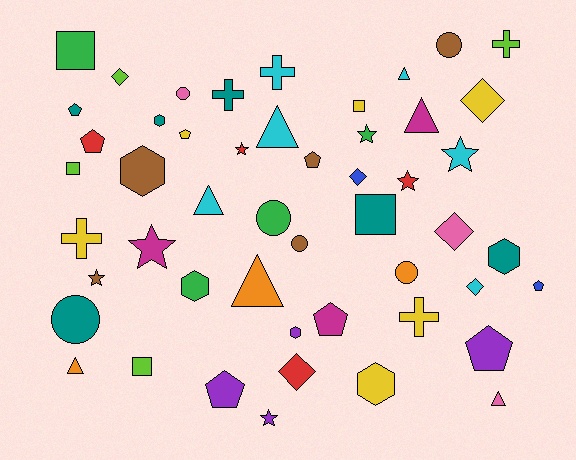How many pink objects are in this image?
There are 3 pink objects.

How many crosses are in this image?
There are 5 crosses.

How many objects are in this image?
There are 50 objects.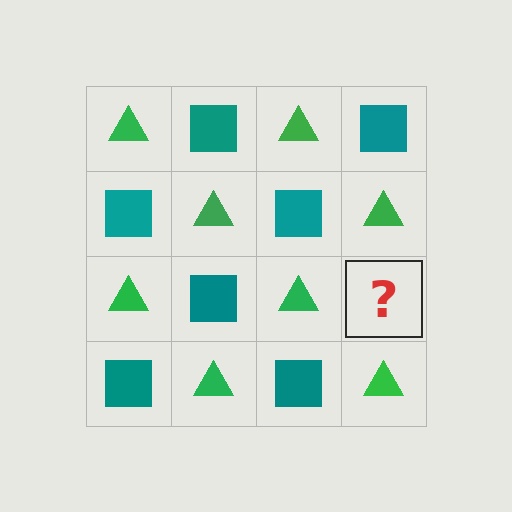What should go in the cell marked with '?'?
The missing cell should contain a teal square.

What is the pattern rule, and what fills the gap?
The rule is that it alternates green triangle and teal square in a checkerboard pattern. The gap should be filled with a teal square.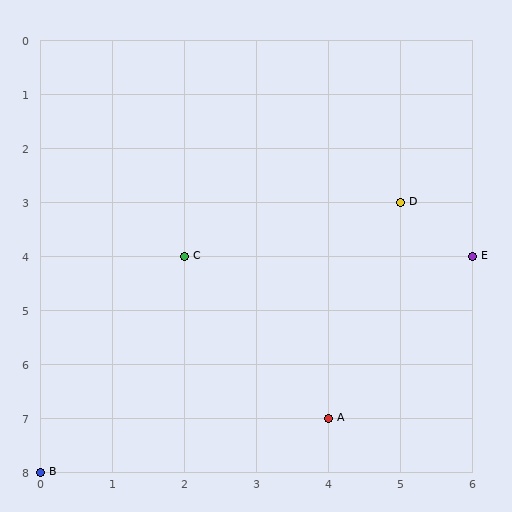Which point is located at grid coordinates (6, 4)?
Point E is at (6, 4).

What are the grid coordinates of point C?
Point C is at grid coordinates (2, 4).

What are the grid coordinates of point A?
Point A is at grid coordinates (4, 7).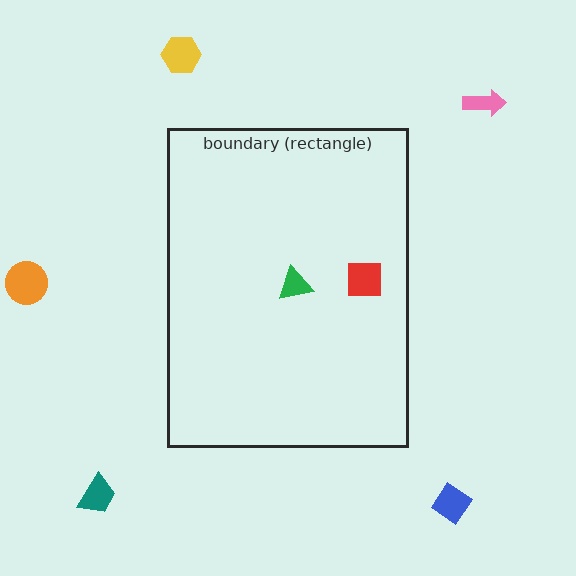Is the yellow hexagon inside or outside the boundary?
Outside.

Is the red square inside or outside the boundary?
Inside.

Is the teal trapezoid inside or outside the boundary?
Outside.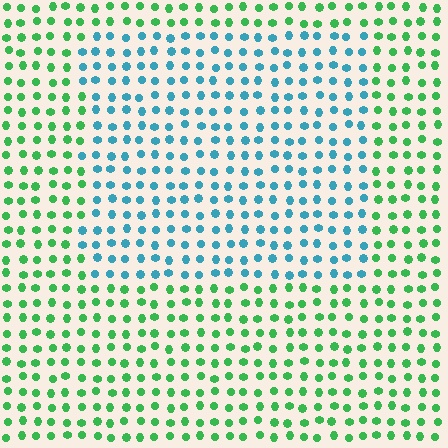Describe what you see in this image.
The image is filled with small green elements in a uniform arrangement. A rectangle-shaped region is visible where the elements are tinted to a slightly different hue, forming a subtle color boundary.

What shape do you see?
I see a rectangle.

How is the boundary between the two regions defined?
The boundary is defined purely by a slight shift in hue (about 60 degrees). Spacing, size, and orientation are identical on both sides.